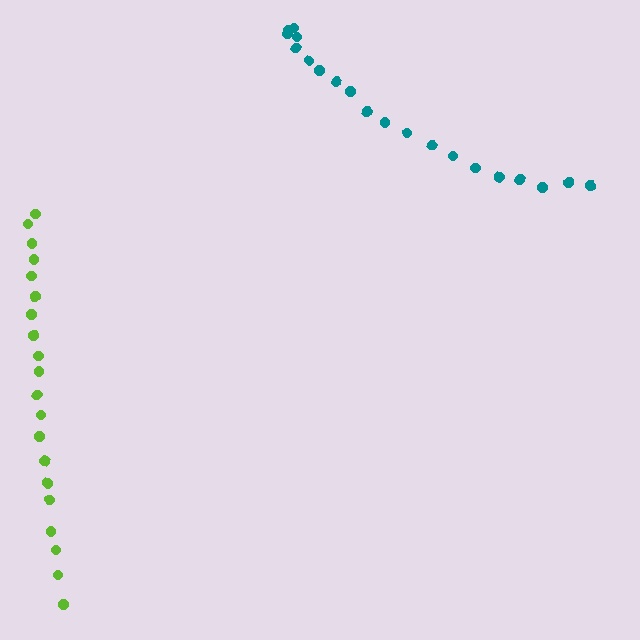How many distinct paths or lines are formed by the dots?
There are 2 distinct paths.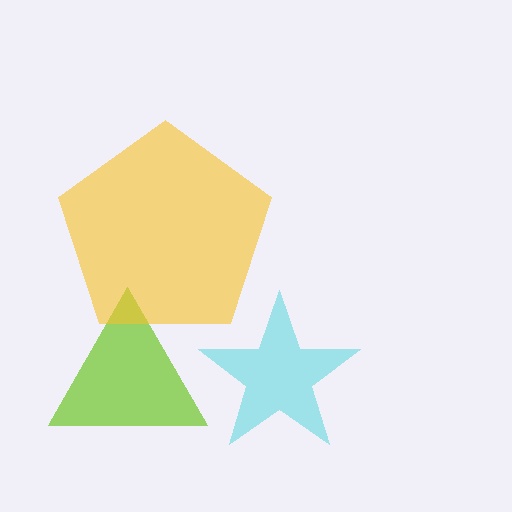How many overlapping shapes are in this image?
There are 3 overlapping shapes in the image.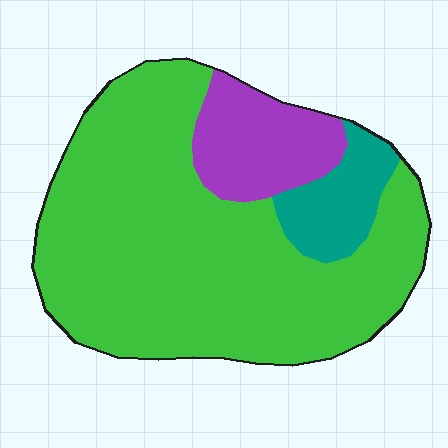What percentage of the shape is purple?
Purple takes up less than a sixth of the shape.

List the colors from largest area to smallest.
From largest to smallest: green, purple, teal.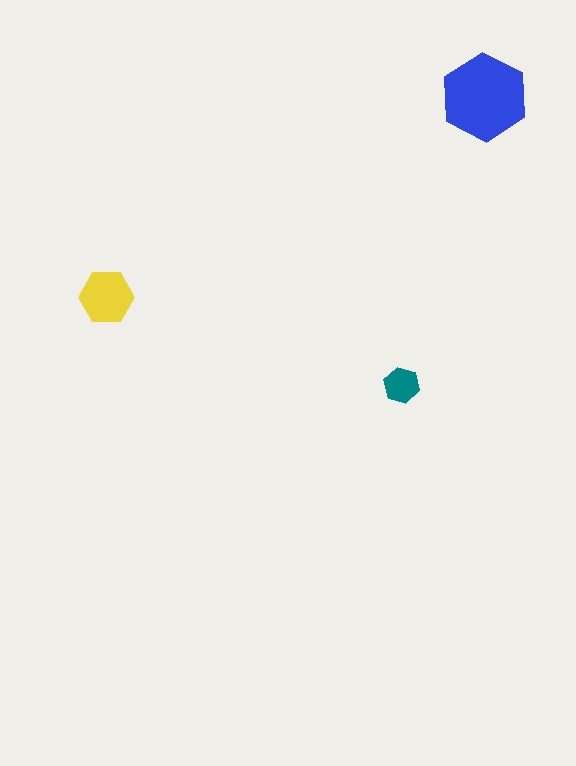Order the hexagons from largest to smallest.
the blue one, the yellow one, the teal one.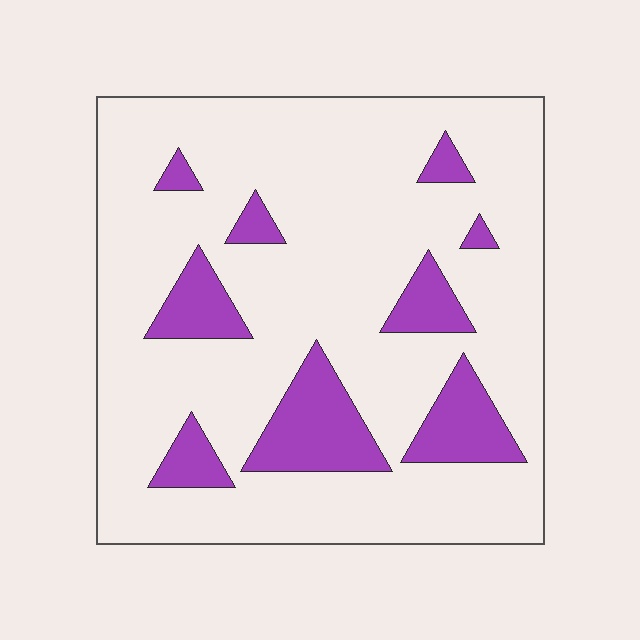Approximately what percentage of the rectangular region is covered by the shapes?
Approximately 20%.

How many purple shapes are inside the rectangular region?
9.